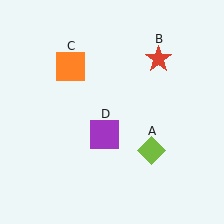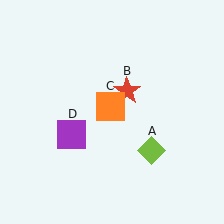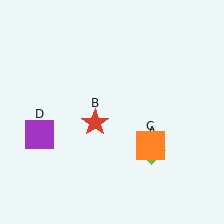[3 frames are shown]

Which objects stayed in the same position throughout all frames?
Lime diamond (object A) remained stationary.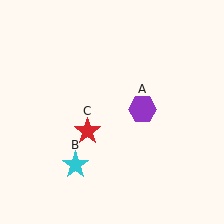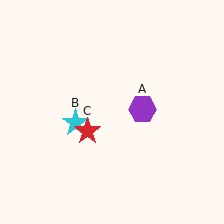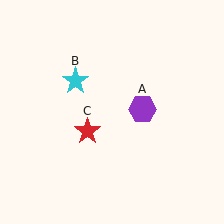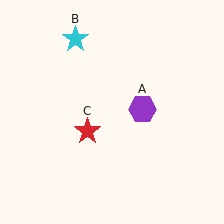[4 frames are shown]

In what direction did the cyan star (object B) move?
The cyan star (object B) moved up.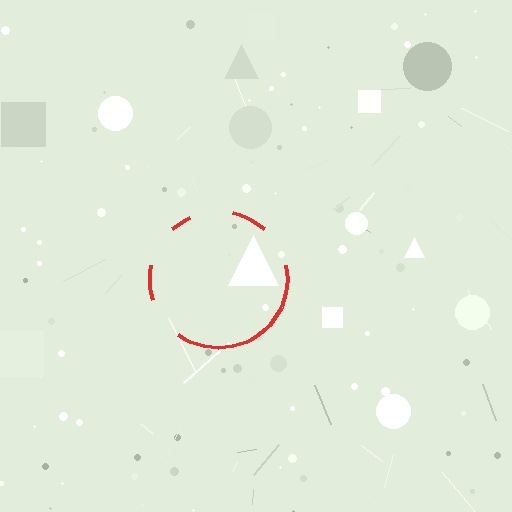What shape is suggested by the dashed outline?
The dashed outline suggests a circle.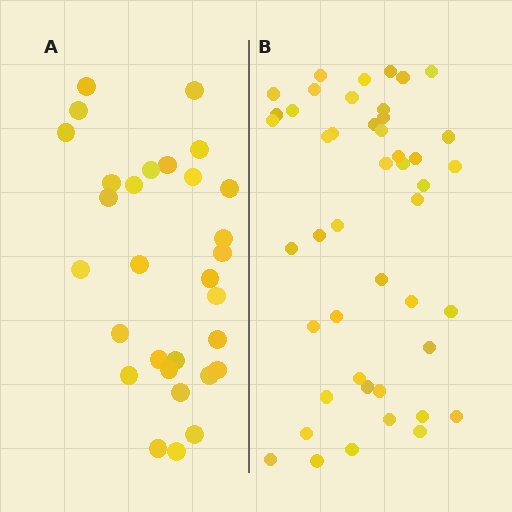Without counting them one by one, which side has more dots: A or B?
Region B (the right region) has more dots.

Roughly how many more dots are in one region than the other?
Region B has approximately 15 more dots than region A.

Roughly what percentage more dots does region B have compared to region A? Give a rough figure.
About 55% more.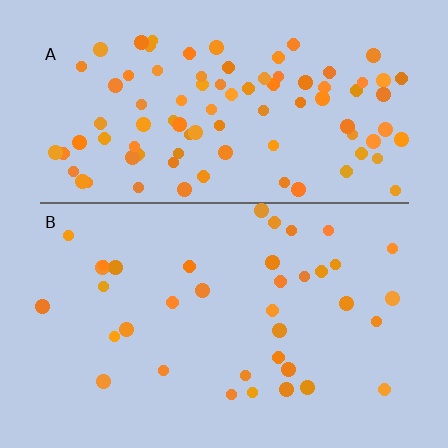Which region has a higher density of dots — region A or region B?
A (the top).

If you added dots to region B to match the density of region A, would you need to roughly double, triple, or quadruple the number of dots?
Approximately triple.